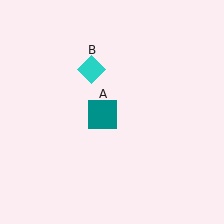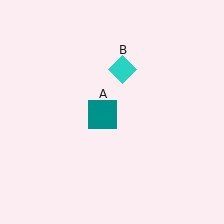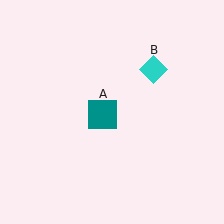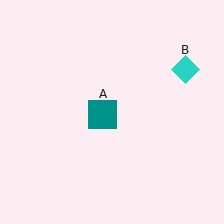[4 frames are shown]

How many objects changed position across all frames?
1 object changed position: cyan diamond (object B).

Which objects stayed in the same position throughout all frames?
Teal square (object A) remained stationary.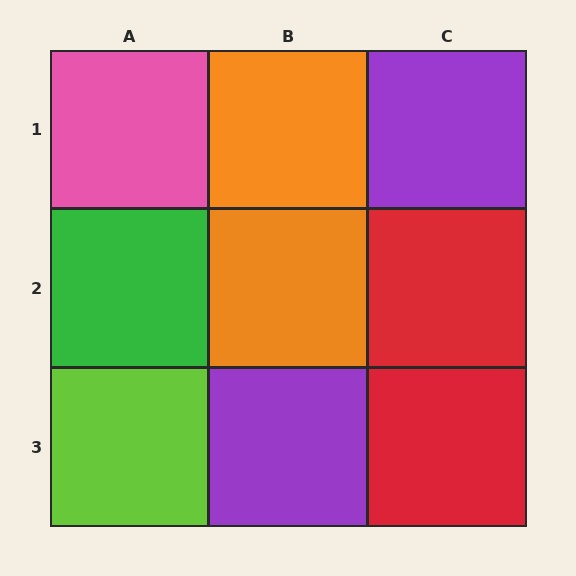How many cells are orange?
2 cells are orange.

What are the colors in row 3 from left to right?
Lime, purple, red.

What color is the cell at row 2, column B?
Orange.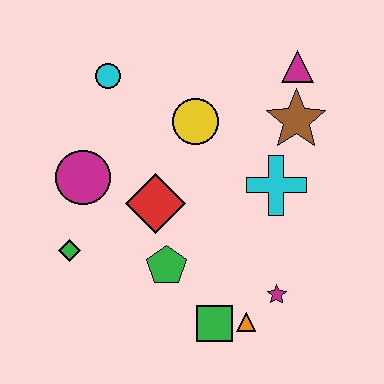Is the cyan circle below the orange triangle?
No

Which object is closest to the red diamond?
The green pentagon is closest to the red diamond.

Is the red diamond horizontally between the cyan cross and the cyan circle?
Yes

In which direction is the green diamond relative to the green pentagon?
The green diamond is to the left of the green pentagon.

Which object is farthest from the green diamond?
The magenta triangle is farthest from the green diamond.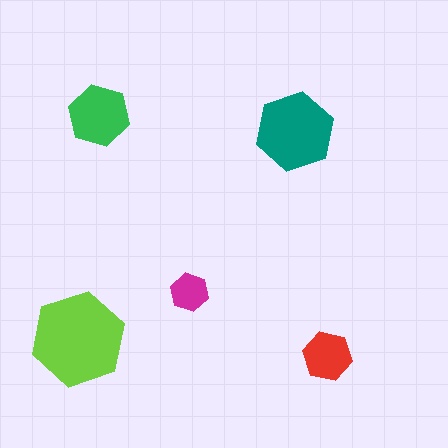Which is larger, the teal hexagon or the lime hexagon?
The lime one.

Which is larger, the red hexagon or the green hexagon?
The green one.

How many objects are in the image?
There are 5 objects in the image.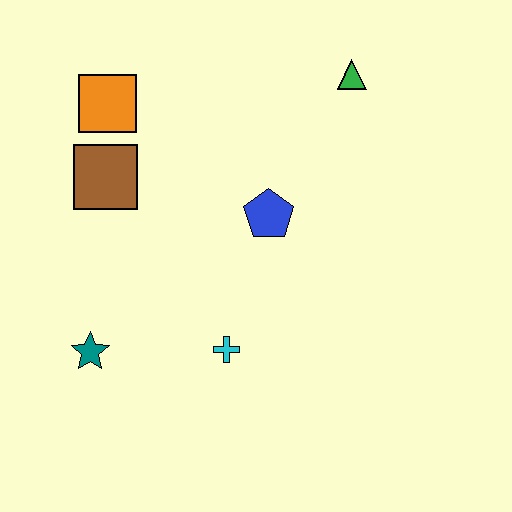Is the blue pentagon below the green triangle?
Yes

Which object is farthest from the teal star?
The green triangle is farthest from the teal star.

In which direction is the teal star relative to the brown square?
The teal star is below the brown square.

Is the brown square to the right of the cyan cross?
No